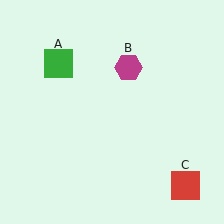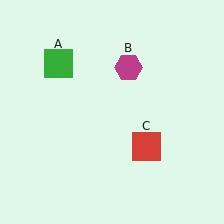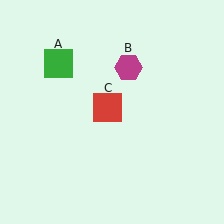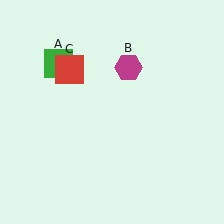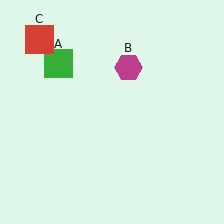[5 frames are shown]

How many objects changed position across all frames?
1 object changed position: red square (object C).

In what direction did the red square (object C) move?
The red square (object C) moved up and to the left.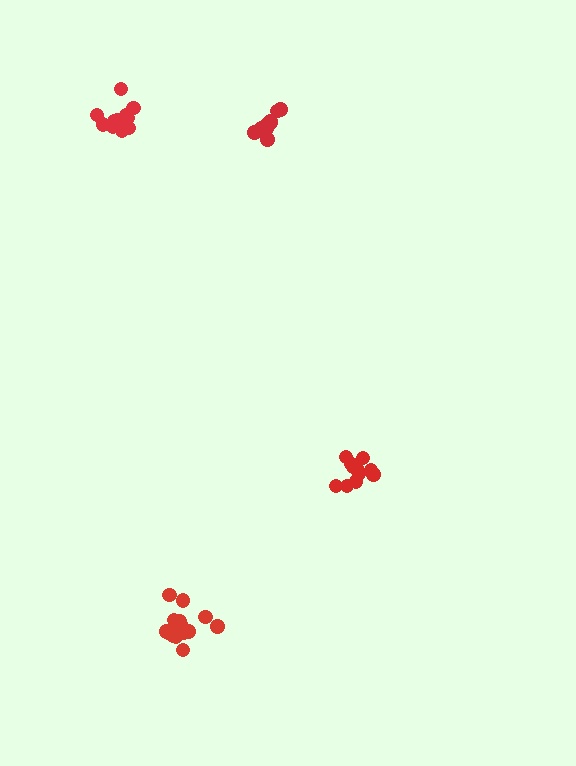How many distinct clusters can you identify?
There are 4 distinct clusters.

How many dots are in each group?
Group 1: 12 dots, Group 2: 15 dots, Group 3: 11 dots, Group 4: 11 dots (49 total).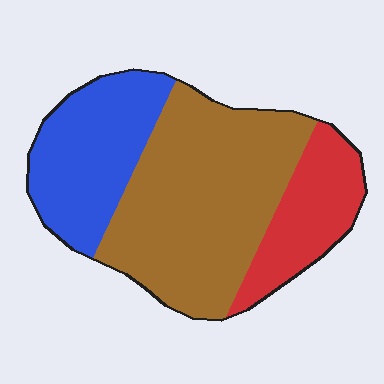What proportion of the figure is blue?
Blue takes up about one quarter (1/4) of the figure.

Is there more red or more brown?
Brown.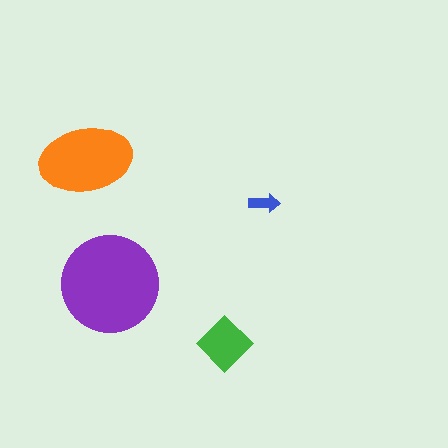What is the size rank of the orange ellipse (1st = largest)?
2nd.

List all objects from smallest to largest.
The blue arrow, the green diamond, the orange ellipse, the purple circle.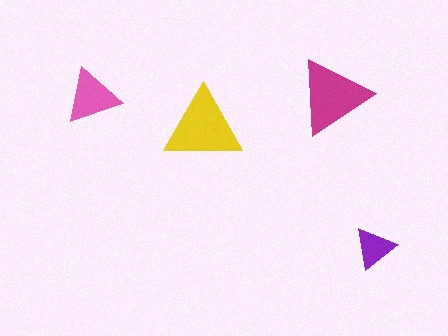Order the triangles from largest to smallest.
the yellow one, the magenta one, the pink one, the purple one.